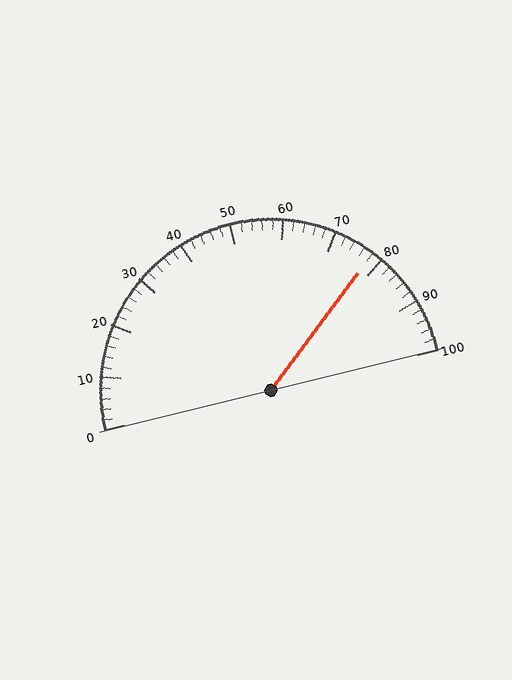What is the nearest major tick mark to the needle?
The nearest major tick mark is 80.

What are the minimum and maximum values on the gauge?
The gauge ranges from 0 to 100.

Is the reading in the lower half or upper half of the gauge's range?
The reading is in the upper half of the range (0 to 100).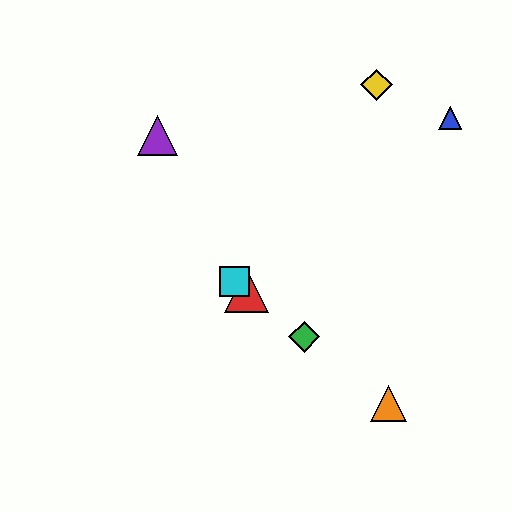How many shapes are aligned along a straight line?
4 shapes (the red triangle, the green diamond, the orange triangle, the cyan square) are aligned along a straight line.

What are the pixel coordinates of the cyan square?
The cyan square is at (235, 282).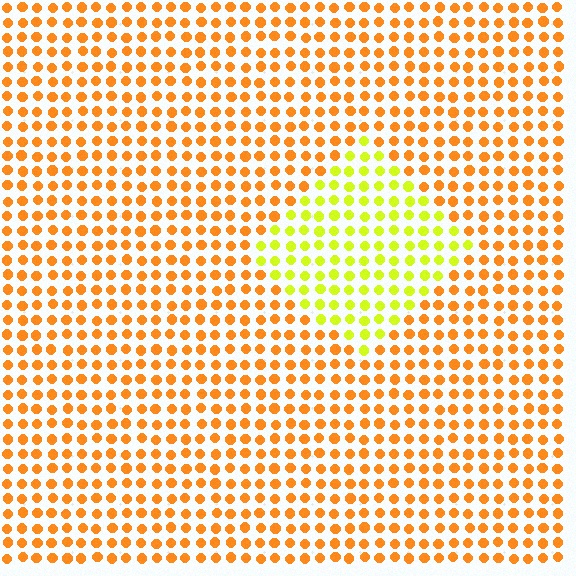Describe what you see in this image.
The image is filled with small orange elements in a uniform arrangement. A diamond-shaped region is visible where the elements are tinted to a slightly different hue, forming a subtle color boundary.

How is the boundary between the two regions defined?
The boundary is defined purely by a slight shift in hue (about 42 degrees). Spacing, size, and orientation are identical on both sides.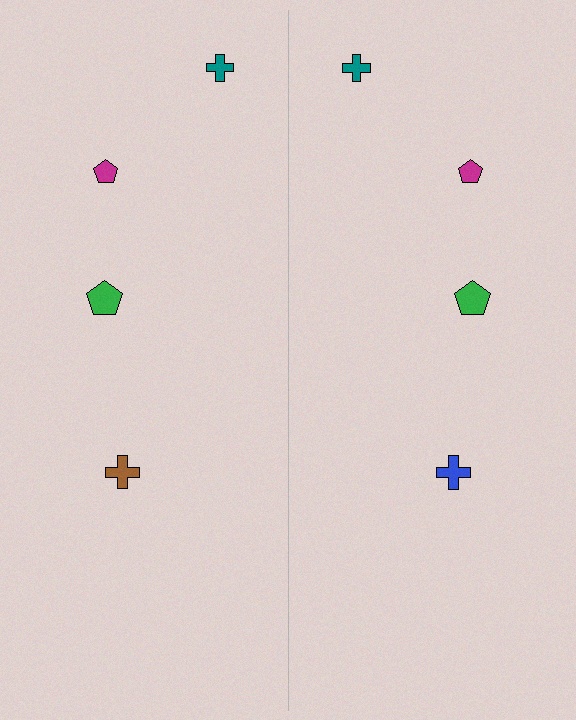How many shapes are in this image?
There are 8 shapes in this image.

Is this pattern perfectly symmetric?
No, the pattern is not perfectly symmetric. The blue cross on the right side breaks the symmetry — its mirror counterpart is brown.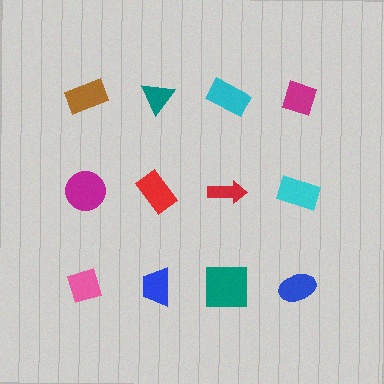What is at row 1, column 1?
A brown rectangle.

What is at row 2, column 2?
A red rectangle.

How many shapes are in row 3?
4 shapes.